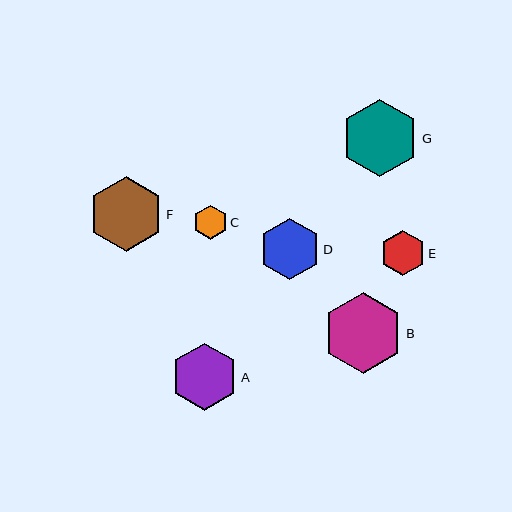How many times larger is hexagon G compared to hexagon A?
Hexagon G is approximately 1.2 times the size of hexagon A.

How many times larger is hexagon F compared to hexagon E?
Hexagon F is approximately 1.7 times the size of hexagon E.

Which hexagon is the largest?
Hexagon B is the largest with a size of approximately 80 pixels.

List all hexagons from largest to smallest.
From largest to smallest: B, G, F, A, D, E, C.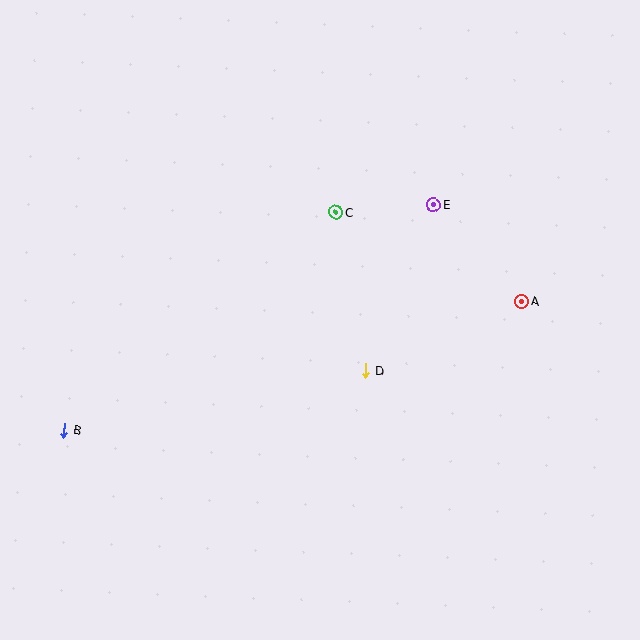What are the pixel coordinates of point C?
Point C is at (336, 212).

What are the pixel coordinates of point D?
Point D is at (366, 370).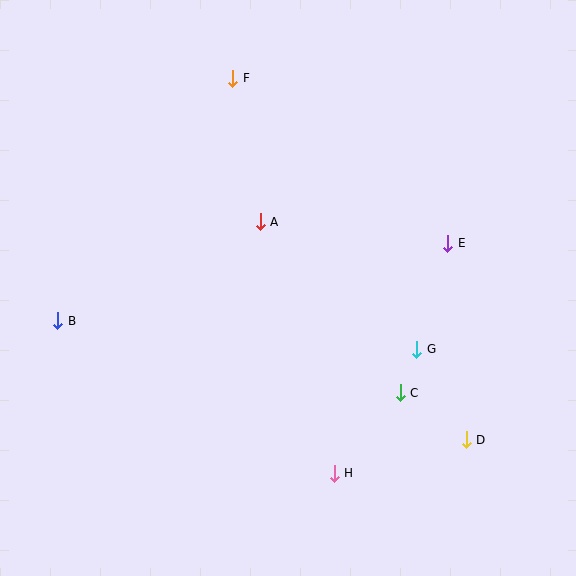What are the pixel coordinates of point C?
Point C is at (400, 393).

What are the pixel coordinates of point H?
Point H is at (334, 473).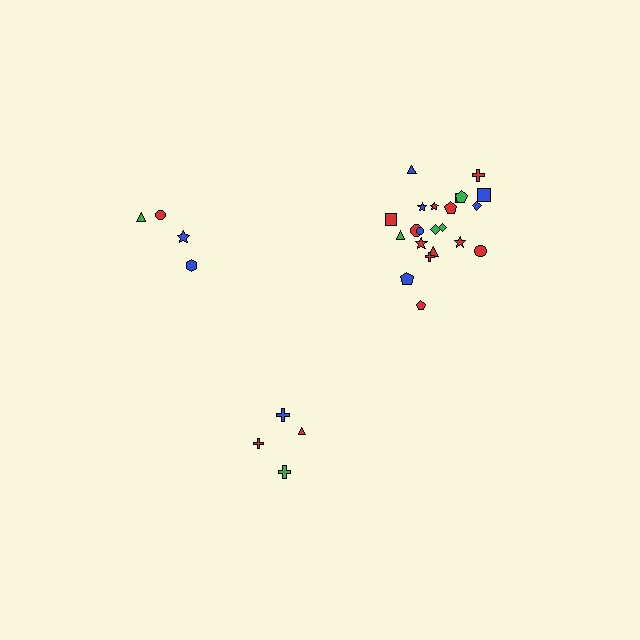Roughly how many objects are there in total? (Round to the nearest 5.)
Roughly 30 objects in total.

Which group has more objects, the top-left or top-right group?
The top-right group.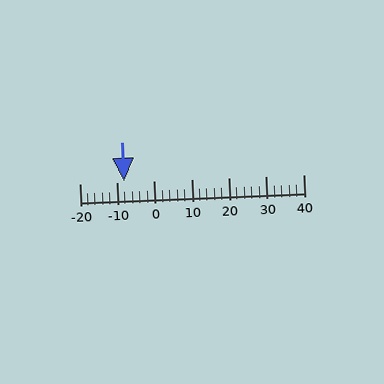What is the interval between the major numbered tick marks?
The major tick marks are spaced 10 units apart.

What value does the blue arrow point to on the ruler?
The blue arrow points to approximately -8.